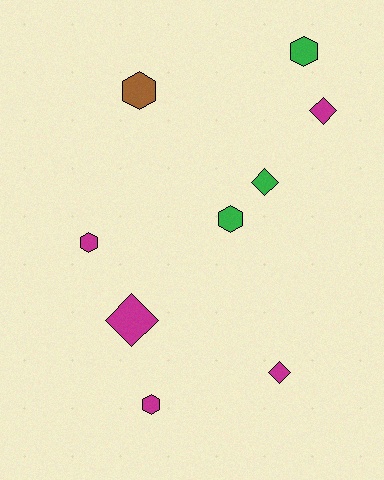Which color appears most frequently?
Magenta, with 5 objects.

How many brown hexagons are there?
There is 1 brown hexagon.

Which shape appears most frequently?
Hexagon, with 5 objects.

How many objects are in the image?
There are 9 objects.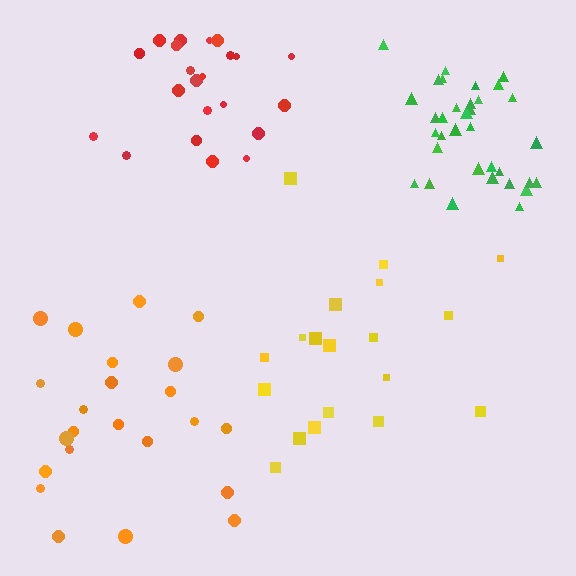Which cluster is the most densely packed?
Green.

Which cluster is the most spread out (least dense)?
Yellow.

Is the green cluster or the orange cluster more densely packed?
Green.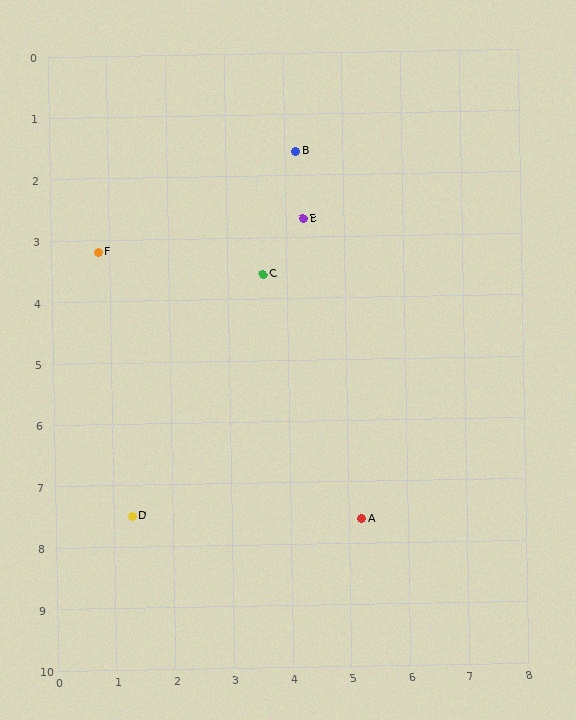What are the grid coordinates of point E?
Point E is at approximately (4.3, 2.7).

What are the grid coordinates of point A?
Point A is at approximately (5.2, 7.6).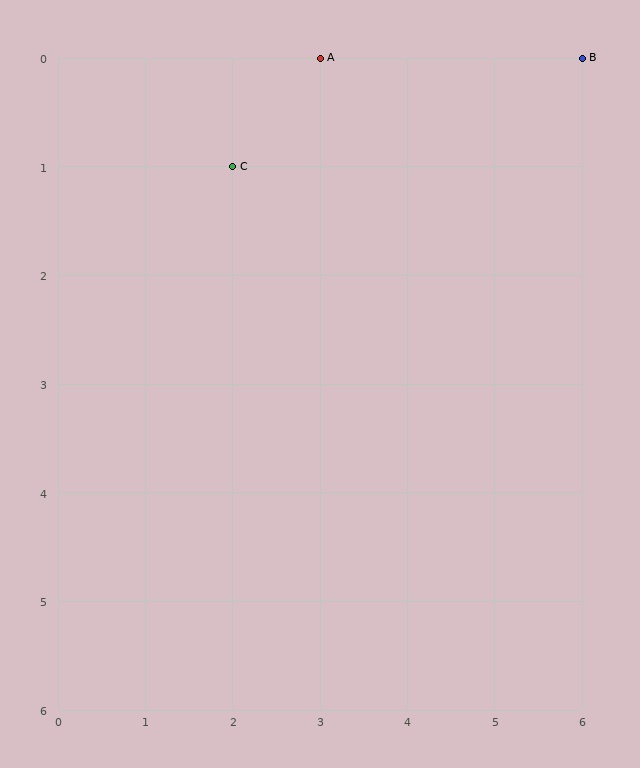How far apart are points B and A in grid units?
Points B and A are 3 columns apart.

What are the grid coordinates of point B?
Point B is at grid coordinates (6, 0).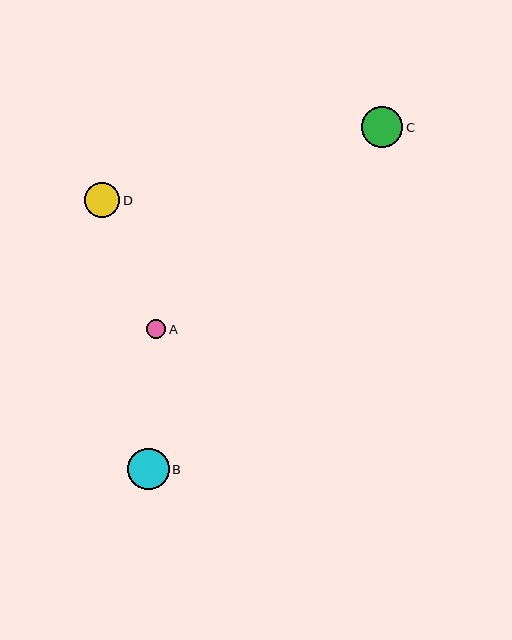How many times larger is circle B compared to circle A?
Circle B is approximately 2.1 times the size of circle A.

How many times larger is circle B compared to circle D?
Circle B is approximately 1.2 times the size of circle D.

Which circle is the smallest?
Circle A is the smallest with a size of approximately 19 pixels.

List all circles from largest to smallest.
From largest to smallest: C, B, D, A.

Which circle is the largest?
Circle C is the largest with a size of approximately 42 pixels.